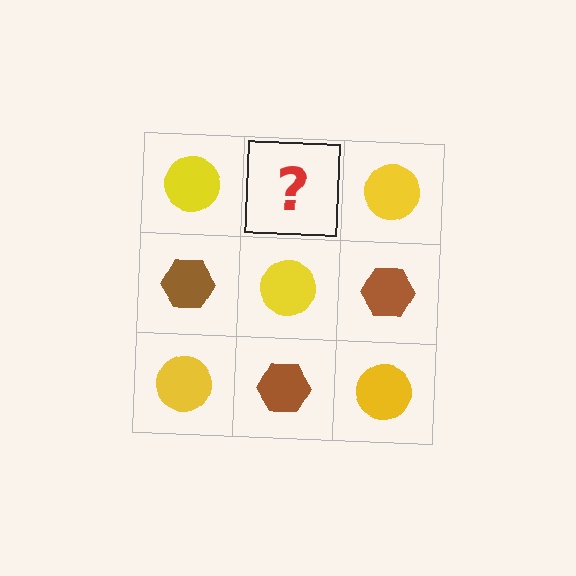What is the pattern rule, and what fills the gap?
The rule is that it alternates yellow circle and brown hexagon in a checkerboard pattern. The gap should be filled with a brown hexagon.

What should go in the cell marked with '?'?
The missing cell should contain a brown hexagon.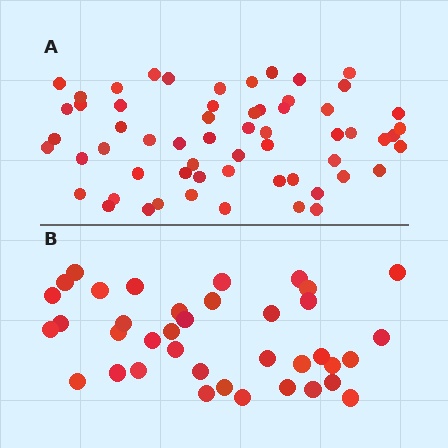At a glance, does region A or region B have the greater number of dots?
Region A (the top region) has more dots.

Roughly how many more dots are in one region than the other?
Region A has approximately 20 more dots than region B.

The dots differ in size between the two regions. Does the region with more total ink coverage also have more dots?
No. Region B has more total ink coverage because its dots are larger, but region A actually contains more individual dots. Total area can be misleading — the number of items is what matters here.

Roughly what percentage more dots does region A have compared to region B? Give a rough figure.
About 60% more.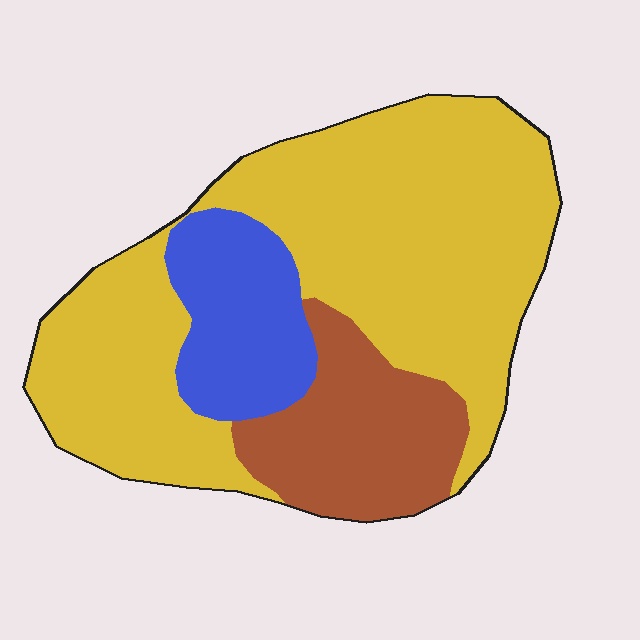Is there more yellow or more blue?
Yellow.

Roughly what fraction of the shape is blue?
Blue covers roughly 15% of the shape.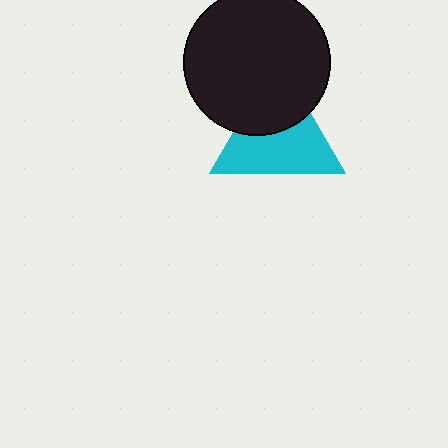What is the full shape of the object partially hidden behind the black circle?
The partially hidden object is a cyan triangle.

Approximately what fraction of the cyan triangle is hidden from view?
Roughly 39% of the cyan triangle is hidden behind the black circle.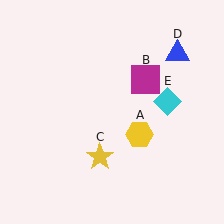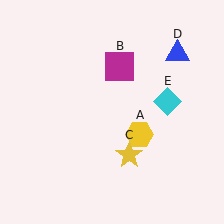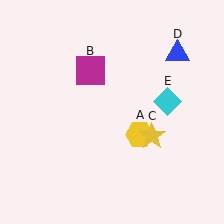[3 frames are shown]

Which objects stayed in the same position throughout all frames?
Yellow hexagon (object A) and blue triangle (object D) and cyan diamond (object E) remained stationary.